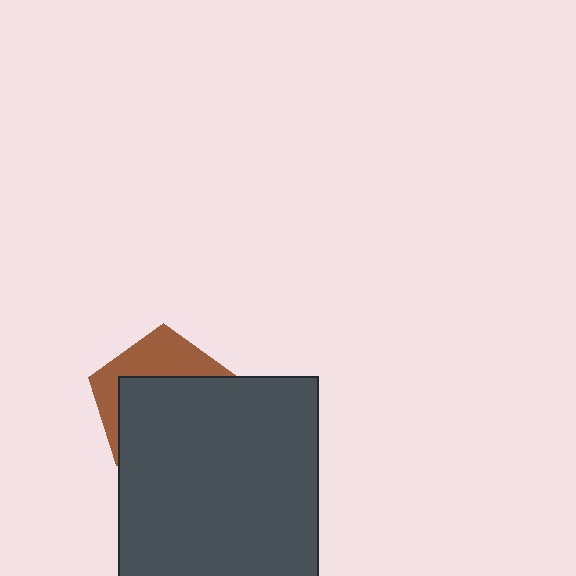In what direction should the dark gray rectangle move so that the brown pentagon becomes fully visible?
The dark gray rectangle should move down. That is the shortest direction to clear the overlap and leave the brown pentagon fully visible.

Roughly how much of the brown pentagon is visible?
A small part of it is visible (roughly 35%).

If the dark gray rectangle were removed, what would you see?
You would see the complete brown pentagon.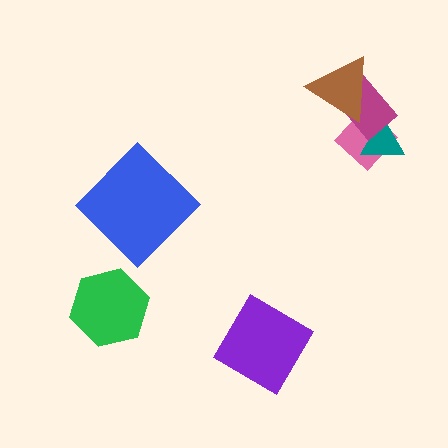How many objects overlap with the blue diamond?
0 objects overlap with the blue diamond.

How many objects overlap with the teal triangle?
2 objects overlap with the teal triangle.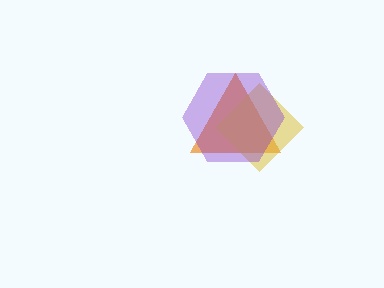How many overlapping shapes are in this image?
There are 3 overlapping shapes in the image.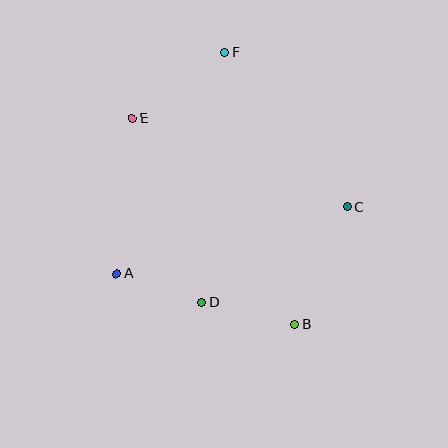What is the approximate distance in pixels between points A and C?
The distance between A and C is approximately 240 pixels.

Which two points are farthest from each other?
Points B and F are farthest from each other.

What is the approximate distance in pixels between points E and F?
The distance between E and F is approximately 114 pixels.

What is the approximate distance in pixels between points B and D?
The distance between B and D is approximately 96 pixels.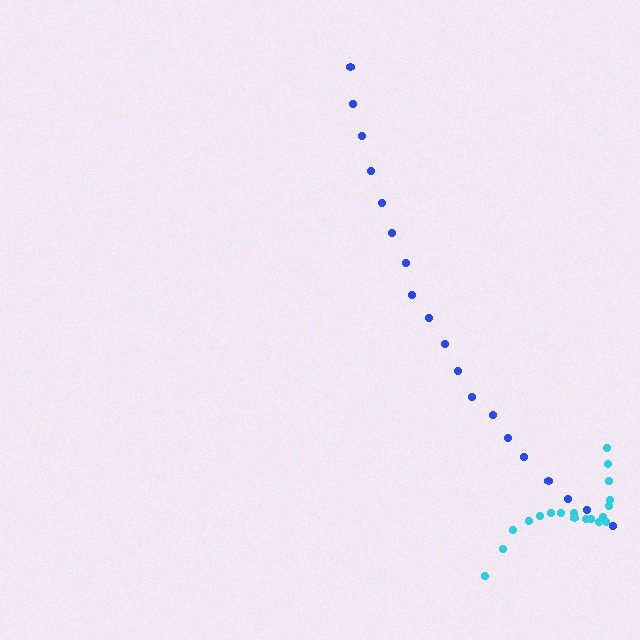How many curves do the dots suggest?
There are 2 distinct paths.